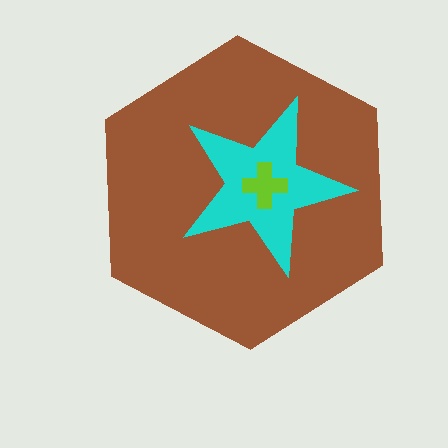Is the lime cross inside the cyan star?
Yes.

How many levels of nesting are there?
3.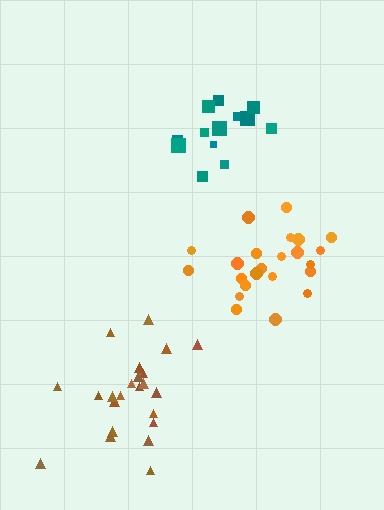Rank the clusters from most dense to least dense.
teal, orange, brown.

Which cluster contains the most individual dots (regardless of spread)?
Brown (24).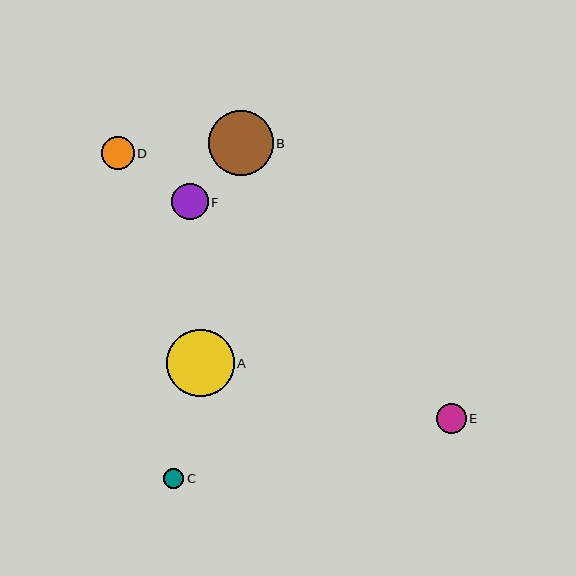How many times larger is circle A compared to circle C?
Circle A is approximately 3.3 times the size of circle C.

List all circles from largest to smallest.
From largest to smallest: A, B, F, D, E, C.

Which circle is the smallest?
Circle C is the smallest with a size of approximately 20 pixels.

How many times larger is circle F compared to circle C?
Circle F is approximately 1.8 times the size of circle C.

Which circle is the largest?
Circle A is the largest with a size of approximately 68 pixels.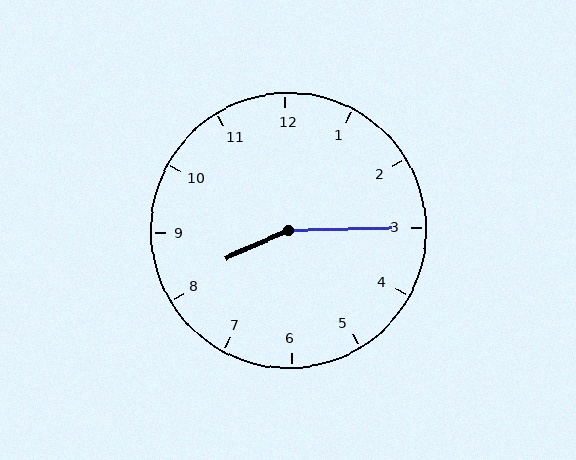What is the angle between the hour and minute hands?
Approximately 158 degrees.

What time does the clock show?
8:15.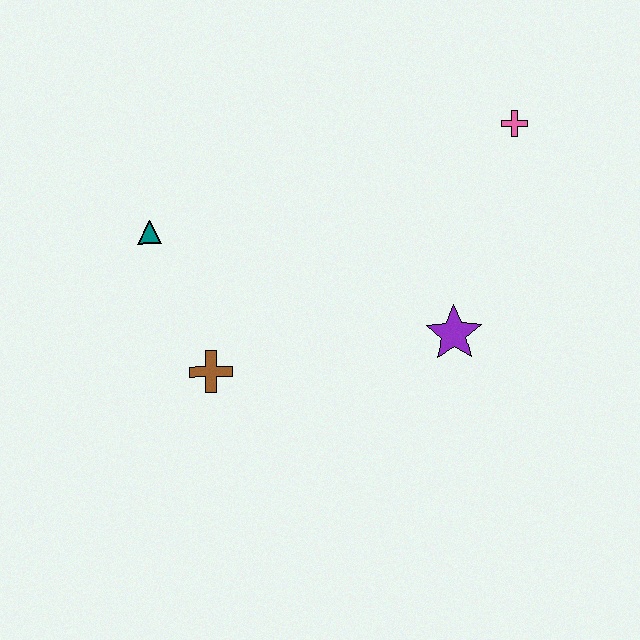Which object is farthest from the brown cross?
The pink cross is farthest from the brown cross.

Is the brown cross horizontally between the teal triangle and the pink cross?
Yes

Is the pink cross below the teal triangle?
No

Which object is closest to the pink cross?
The purple star is closest to the pink cross.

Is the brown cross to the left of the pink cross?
Yes